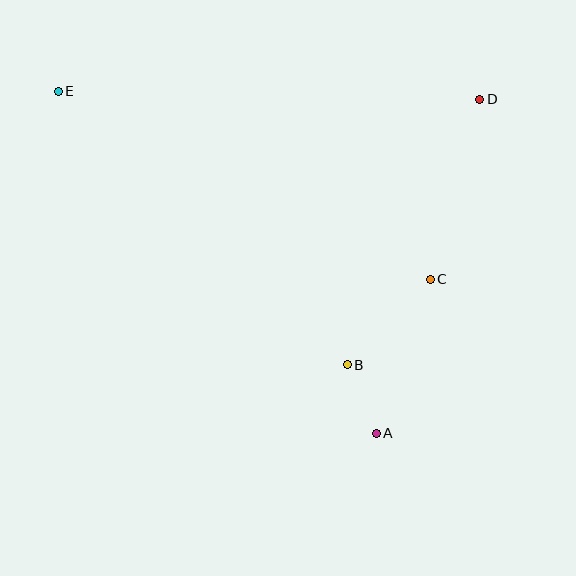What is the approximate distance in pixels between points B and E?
The distance between B and E is approximately 398 pixels.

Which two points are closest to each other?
Points A and B are closest to each other.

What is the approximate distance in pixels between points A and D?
The distance between A and D is approximately 350 pixels.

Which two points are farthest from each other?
Points A and E are farthest from each other.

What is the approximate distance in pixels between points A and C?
The distance between A and C is approximately 163 pixels.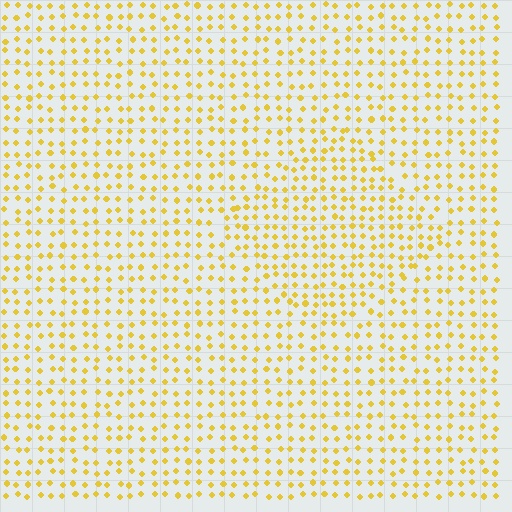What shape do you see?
I see a diamond.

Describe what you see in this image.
The image contains small yellow elements arranged at two different densities. A diamond-shaped region is visible where the elements are more densely packed than the surrounding area.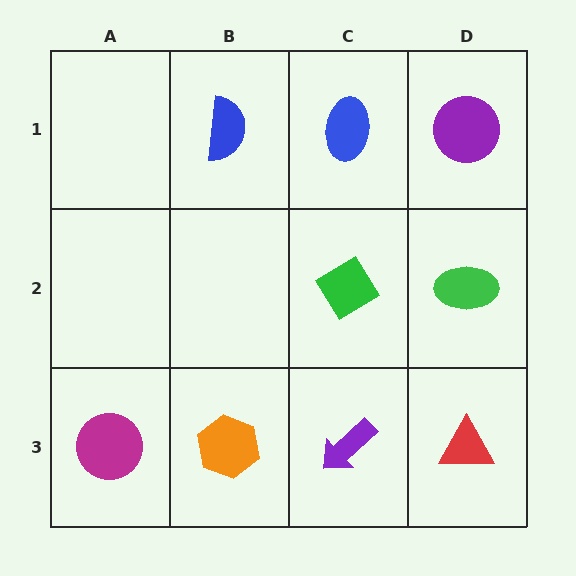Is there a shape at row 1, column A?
No, that cell is empty.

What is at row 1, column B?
A blue semicircle.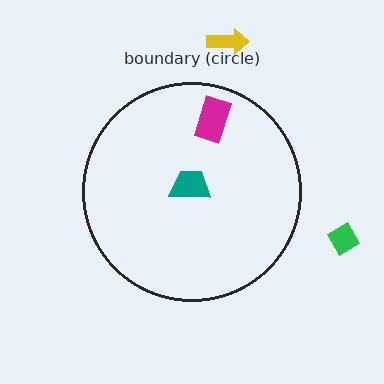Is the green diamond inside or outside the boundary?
Outside.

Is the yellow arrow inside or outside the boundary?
Outside.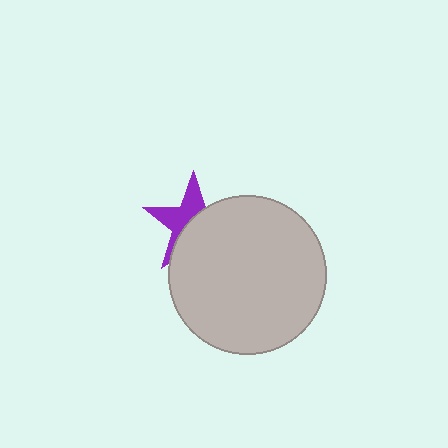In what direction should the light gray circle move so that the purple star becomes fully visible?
The light gray circle should move toward the lower-right. That is the shortest direction to clear the overlap and leave the purple star fully visible.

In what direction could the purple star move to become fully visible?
The purple star could move toward the upper-left. That would shift it out from behind the light gray circle entirely.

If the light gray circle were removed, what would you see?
You would see the complete purple star.